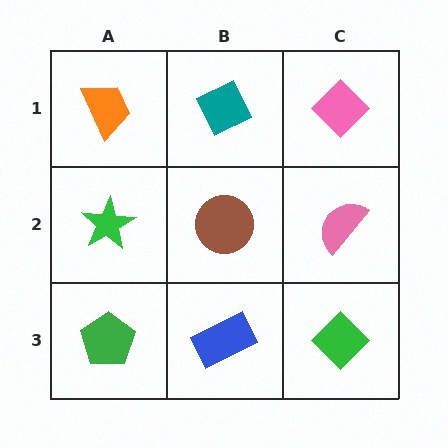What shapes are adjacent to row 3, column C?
A pink semicircle (row 2, column C), a blue rectangle (row 3, column B).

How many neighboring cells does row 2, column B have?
4.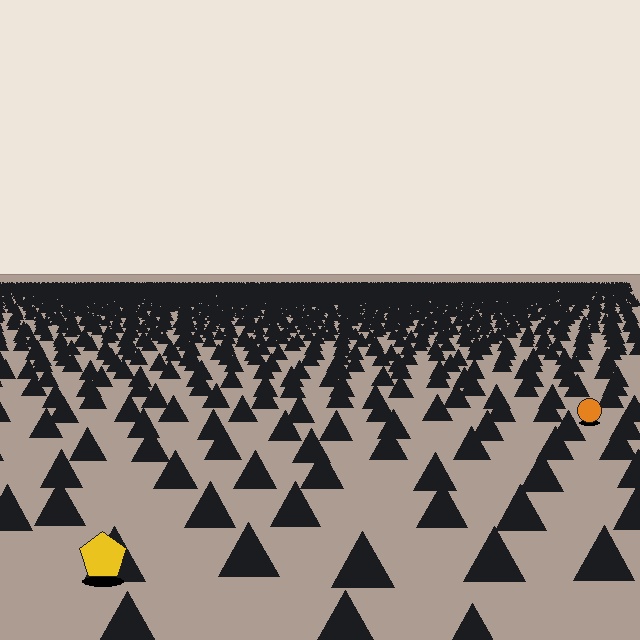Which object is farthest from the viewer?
The orange circle is farthest from the viewer. It appears smaller and the ground texture around it is denser.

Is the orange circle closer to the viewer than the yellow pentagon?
No. The yellow pentagon is closer — you can tell from the texture gradient: the ground texture is coarser near it.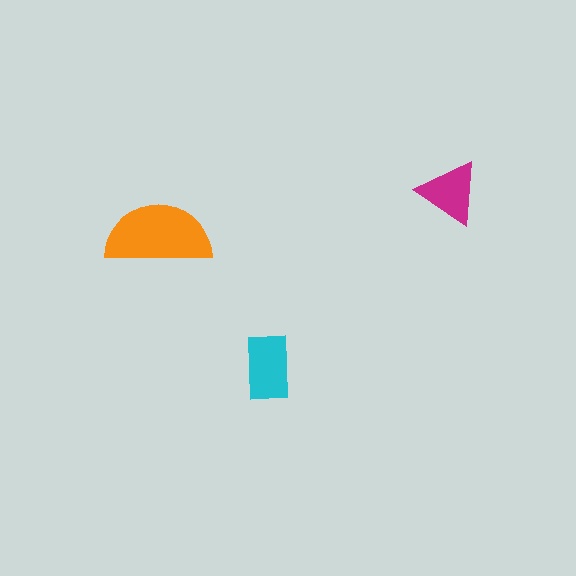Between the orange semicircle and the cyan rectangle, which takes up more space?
The orange semicircle.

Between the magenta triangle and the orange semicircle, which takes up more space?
The orange semicircle.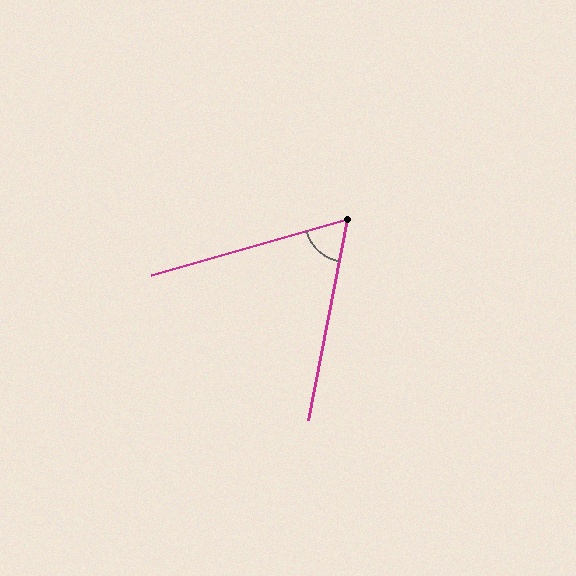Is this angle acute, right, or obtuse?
It is acute.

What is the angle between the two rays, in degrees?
Approximately 63 degrees.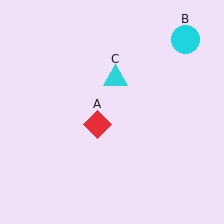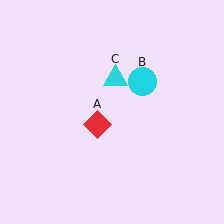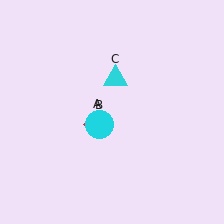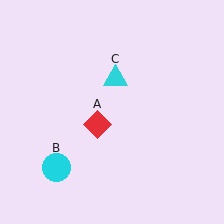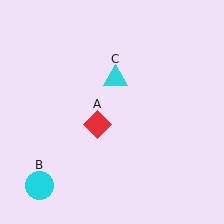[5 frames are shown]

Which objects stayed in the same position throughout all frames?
Red diamond (object A) and cyan triangle (object C) remained stationary.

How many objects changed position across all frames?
1 object changed position: cyan circle (object B).